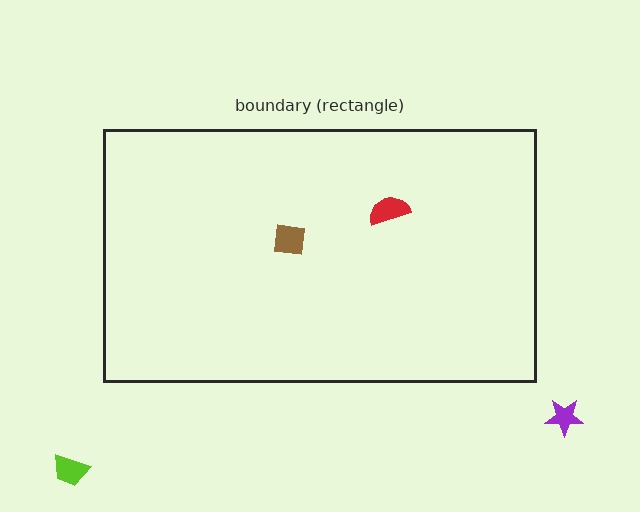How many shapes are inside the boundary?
2 inside, 2 outside.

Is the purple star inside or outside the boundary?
Outside.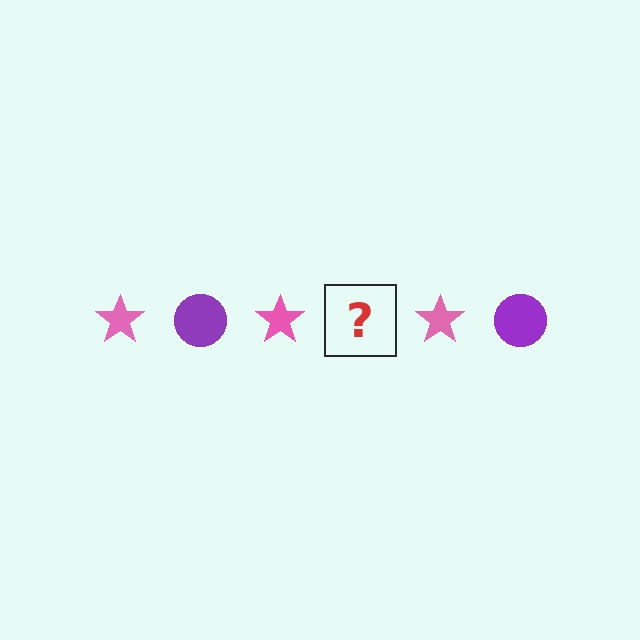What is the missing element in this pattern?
The missing element is a purple circle.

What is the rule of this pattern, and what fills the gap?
The rule is that the pattern alternates between pink star and purple circle. The gap should be filled with a purple circle.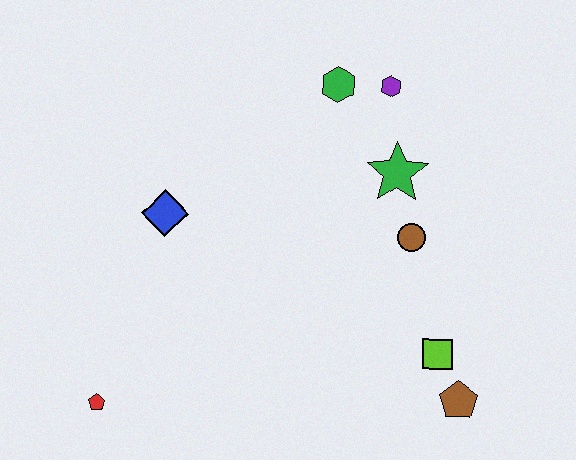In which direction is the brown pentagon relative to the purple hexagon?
The brown pentagon is below the purple hexagon.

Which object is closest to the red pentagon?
The blue diamond is closest to the red pentagon.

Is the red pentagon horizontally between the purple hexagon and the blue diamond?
No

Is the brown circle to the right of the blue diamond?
Yes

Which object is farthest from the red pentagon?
The purple hexagon is farthest from the red pentagon.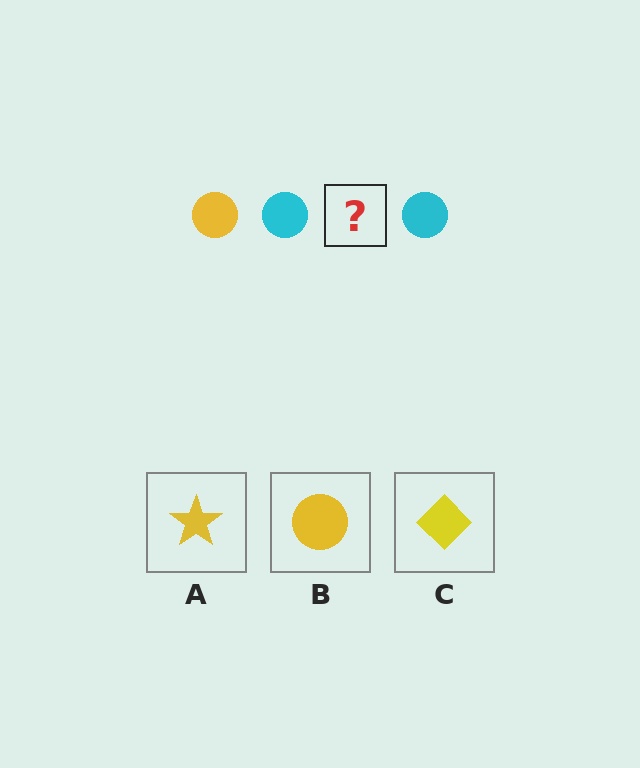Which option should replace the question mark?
Option B.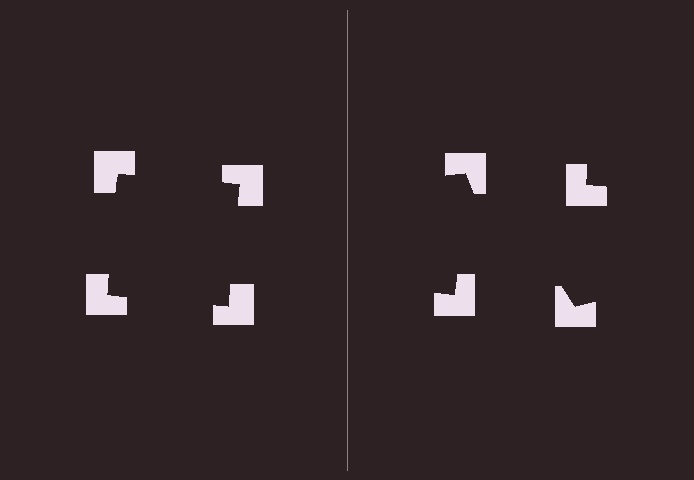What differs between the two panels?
The notched squares are positioned identically on both sides; only the wedge orientations differ. On the left they align to a square; on the right they are misaligned.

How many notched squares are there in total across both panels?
8 — 4 on each side.